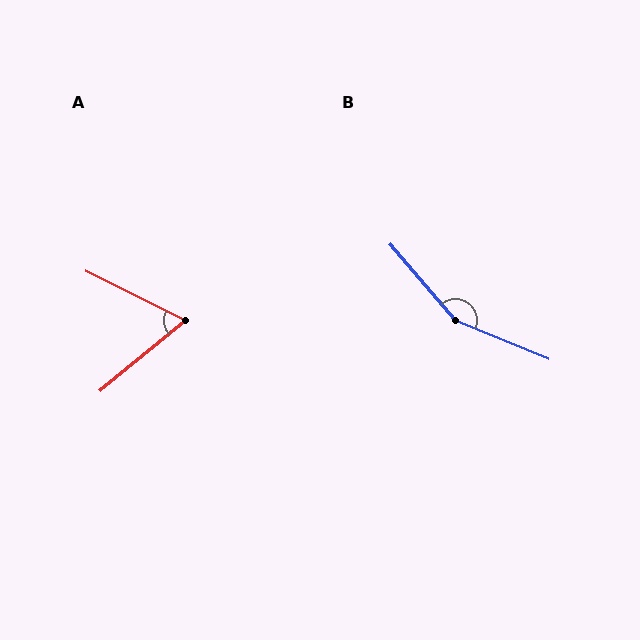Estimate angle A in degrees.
Approximately 66 degrees.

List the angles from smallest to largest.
A (66°), B (153°).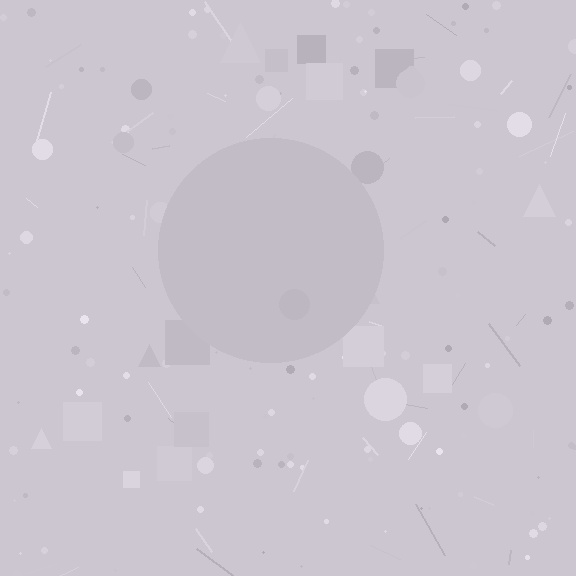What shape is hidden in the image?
A circle is hidden in the image.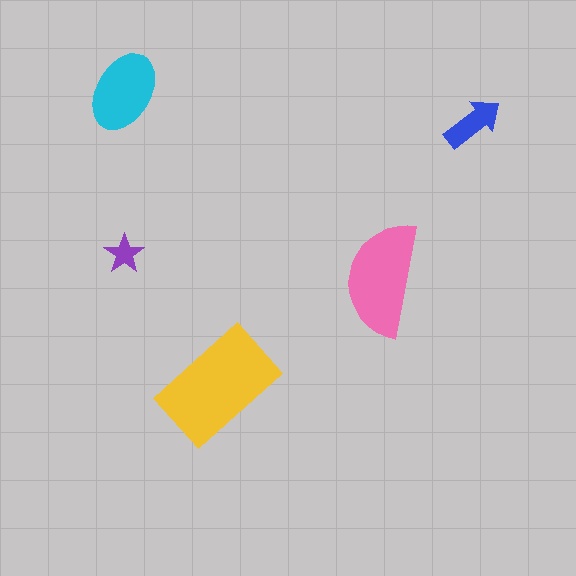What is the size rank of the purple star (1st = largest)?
5th.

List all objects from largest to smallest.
The yellow rectangle, the pink semicircle, the cyan ellipse, the blue arrow, the purple star.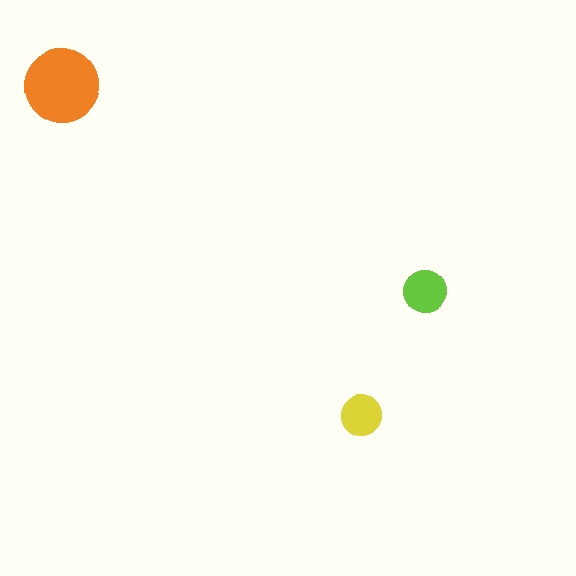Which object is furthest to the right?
The lime circle is rightmost.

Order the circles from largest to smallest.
the orange one, the lime one, the yellow one.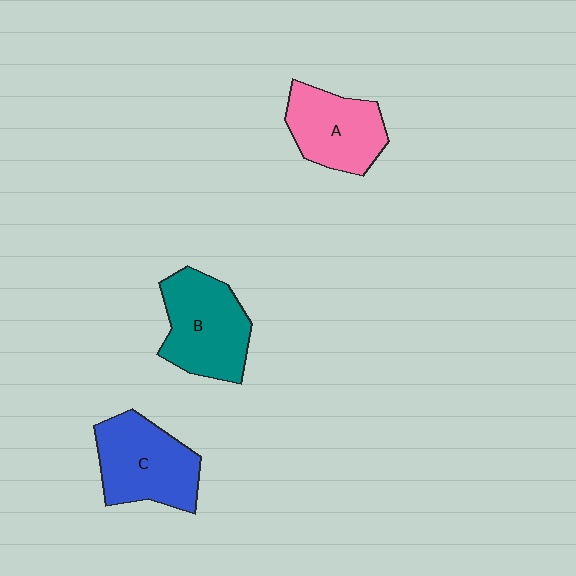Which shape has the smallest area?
Shape A (pink).